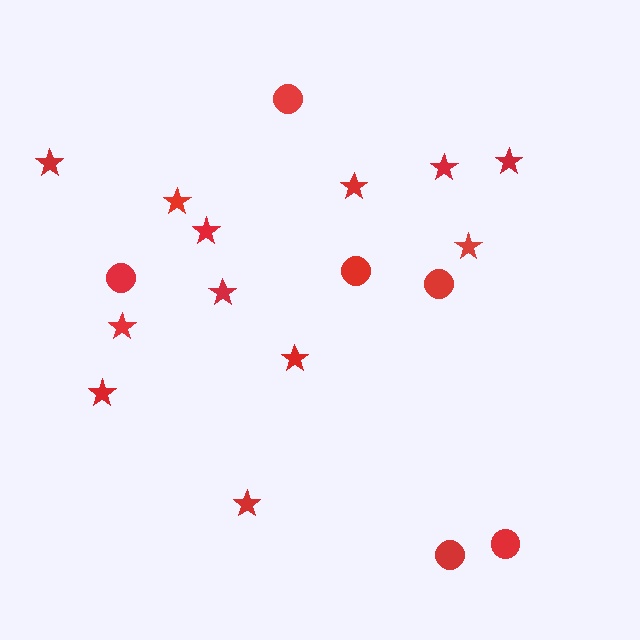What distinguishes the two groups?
There are 2 groups: one group of stars (12) and one group of circles (6).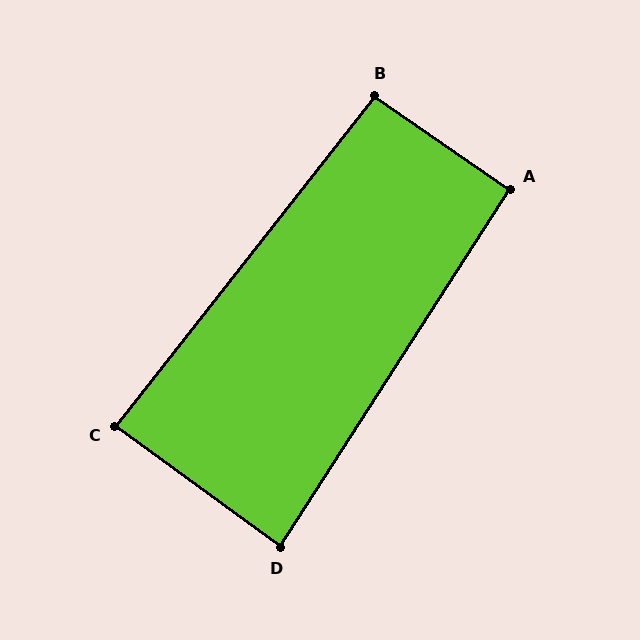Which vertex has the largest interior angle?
B, at approximately 93 degrees.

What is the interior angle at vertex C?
Approximately 88 degrees (approximately right).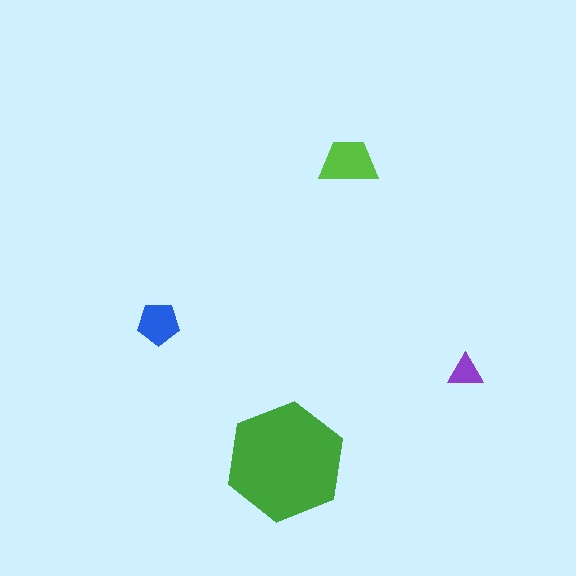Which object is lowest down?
The green hexagon is bottommost.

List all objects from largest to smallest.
The green hexagon, the lime trapezoid, the blue pentagon, the purple triangle.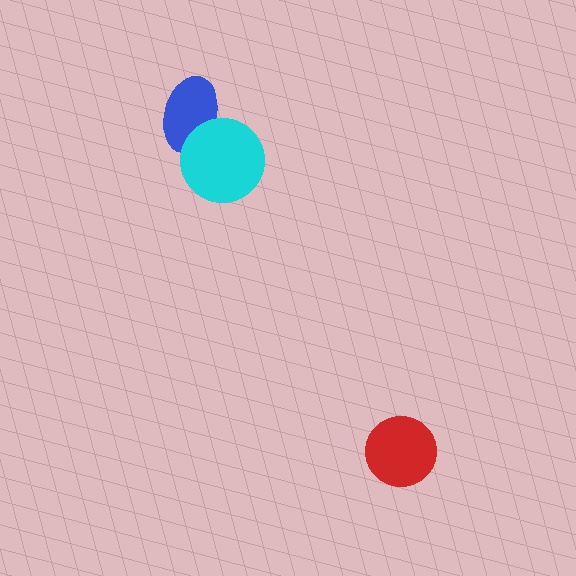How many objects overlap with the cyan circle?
1 object overlaps with the cyan circle.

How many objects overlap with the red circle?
0 objects overlap with the red circle.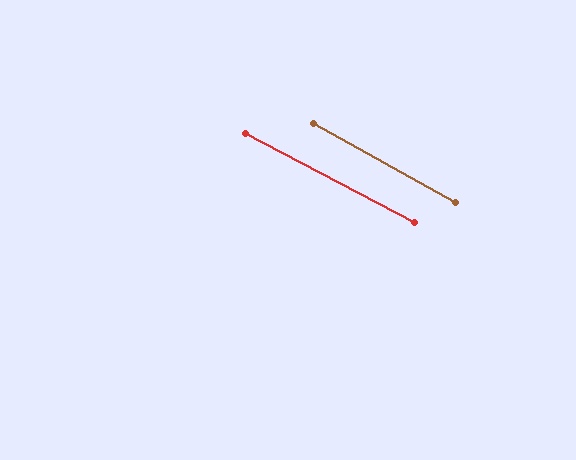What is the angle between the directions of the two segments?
Approximately 1 degree.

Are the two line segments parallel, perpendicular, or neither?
Parallel — their directions differ by only 1.4°.